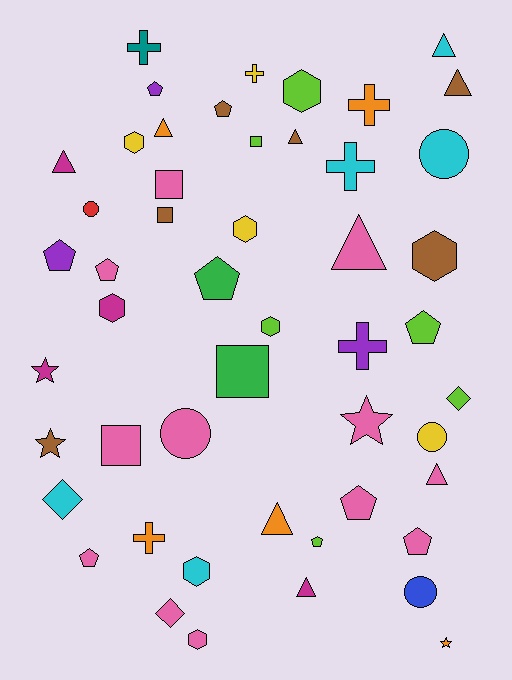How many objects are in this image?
There are 50 objects.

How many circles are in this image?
There are 5 circles.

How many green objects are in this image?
There are 2 green objects.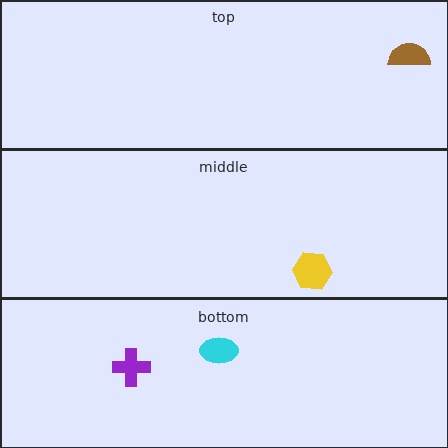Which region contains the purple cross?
The bottom region.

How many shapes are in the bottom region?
2.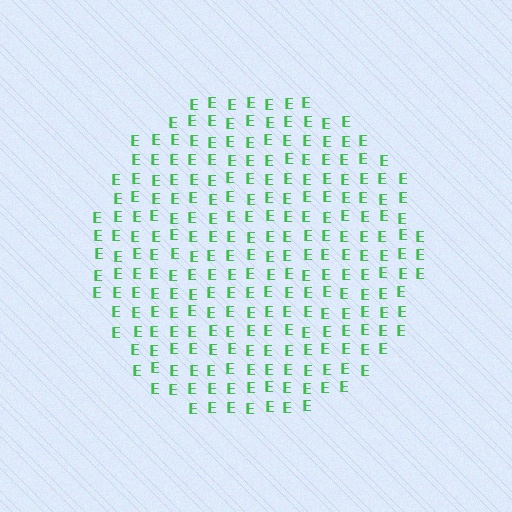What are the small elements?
The small elements are letter E's.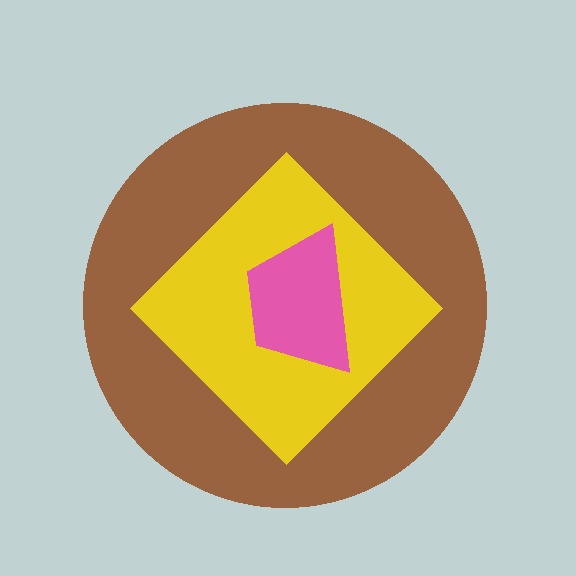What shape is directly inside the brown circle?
The yellow diamond.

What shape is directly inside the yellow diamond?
The pink trapezoid.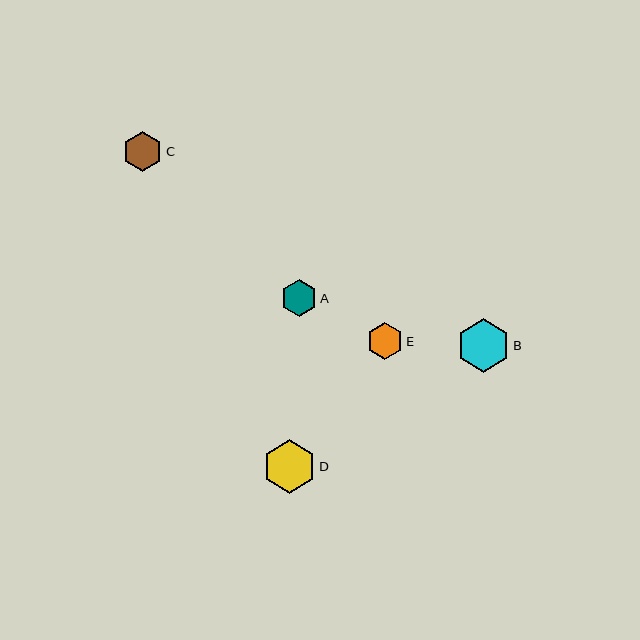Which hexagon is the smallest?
Hexagon A is the smallest with a size of approximately 36 pixels.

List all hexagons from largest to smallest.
From largest to smallest: B, D, C, E, A.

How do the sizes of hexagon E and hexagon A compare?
Hexagon E and hexagon A are approximately the same size.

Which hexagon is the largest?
Hexagon B is the largest with a size of approximately 54 pixels.